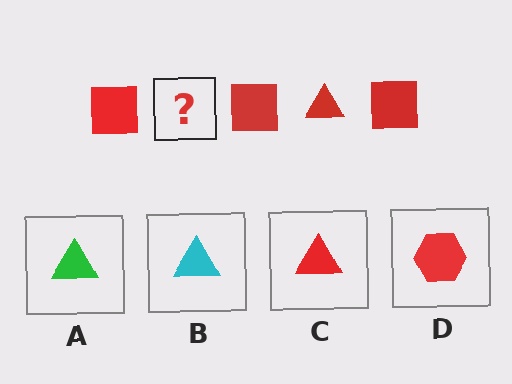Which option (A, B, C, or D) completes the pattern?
C.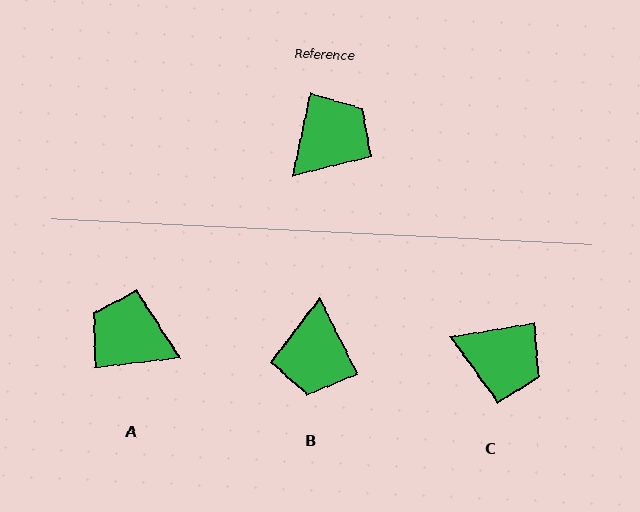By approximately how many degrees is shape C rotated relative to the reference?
Approximately 68 degrees clockwise.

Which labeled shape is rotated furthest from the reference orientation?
B, about 141 degrees away.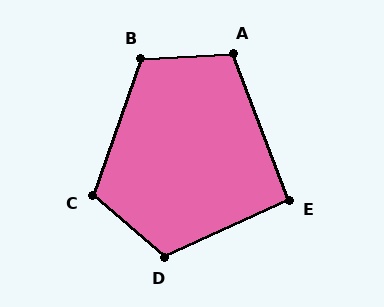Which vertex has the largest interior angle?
D, at approximately 114 degrees.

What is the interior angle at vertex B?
Approximately 112 degrees (obtuse).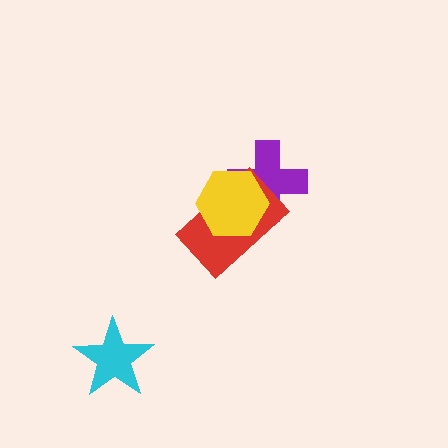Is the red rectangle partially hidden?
Yes, it is partially covered by another shape.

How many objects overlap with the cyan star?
0 objects overlap with the cyan star.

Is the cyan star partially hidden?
No, no other shape covers it.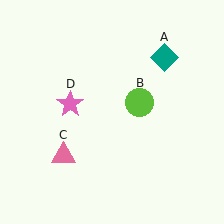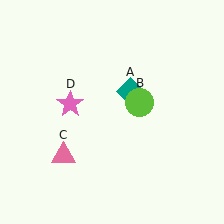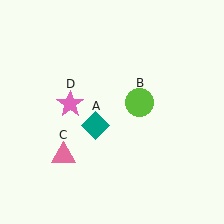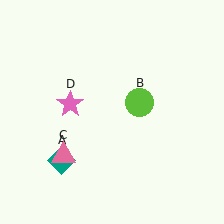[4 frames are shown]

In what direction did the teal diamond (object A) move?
The teal diamond (object A) moved down and to the left.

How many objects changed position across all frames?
1 object changed position: teal diamond (object A).